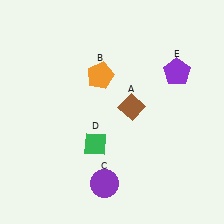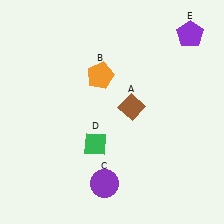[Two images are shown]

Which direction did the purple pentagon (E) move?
The purple pentagon (E) moved up.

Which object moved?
The purple pentagon (E) moved up.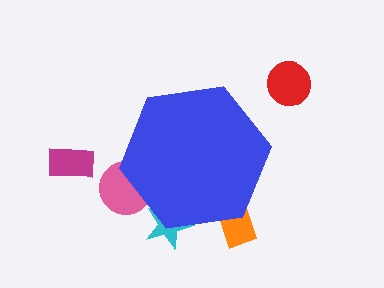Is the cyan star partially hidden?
Yes, the cyan star is partially hidden behind the blue hexagon.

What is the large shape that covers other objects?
A blue hexagon.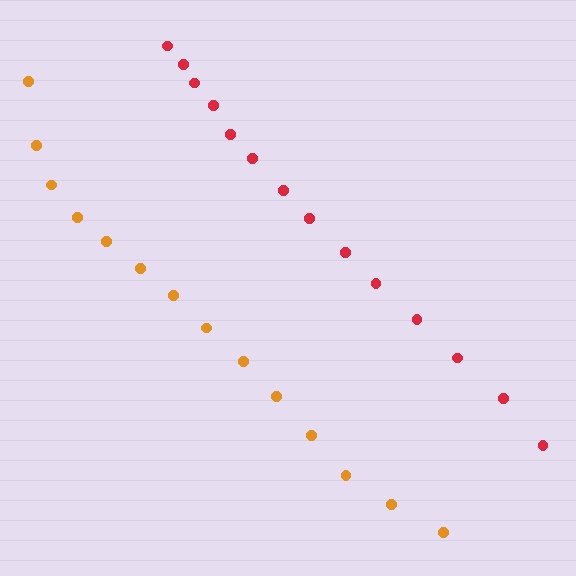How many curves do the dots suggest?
There are 2 distinct paths.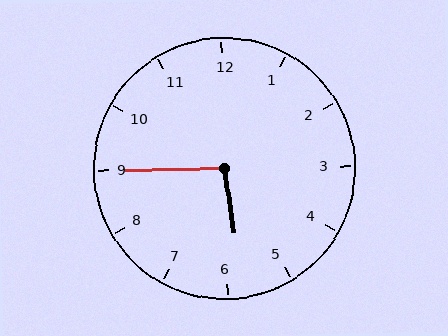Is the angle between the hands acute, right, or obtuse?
It is obtuse.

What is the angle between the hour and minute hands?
Approximately 98 degrees.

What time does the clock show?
5:45.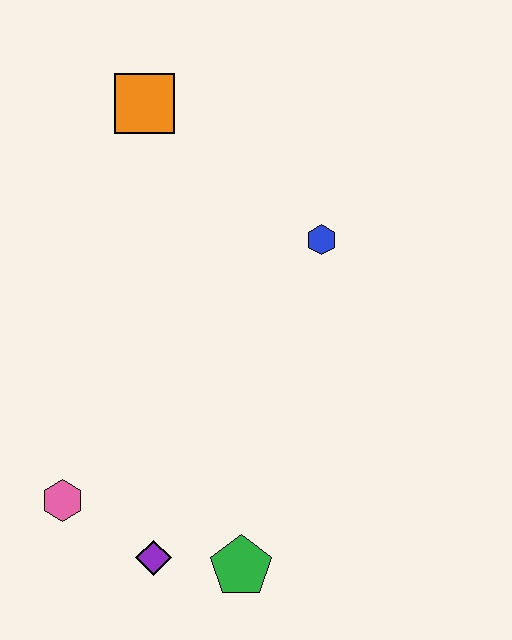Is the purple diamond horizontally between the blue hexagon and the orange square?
Yes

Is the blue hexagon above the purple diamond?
Yes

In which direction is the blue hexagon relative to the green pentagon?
The blue hexagon is above the green pentagon.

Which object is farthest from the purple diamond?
The orange square is farthest from the purple diamond.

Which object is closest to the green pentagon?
The purple diamond is closest to the green pentagon.